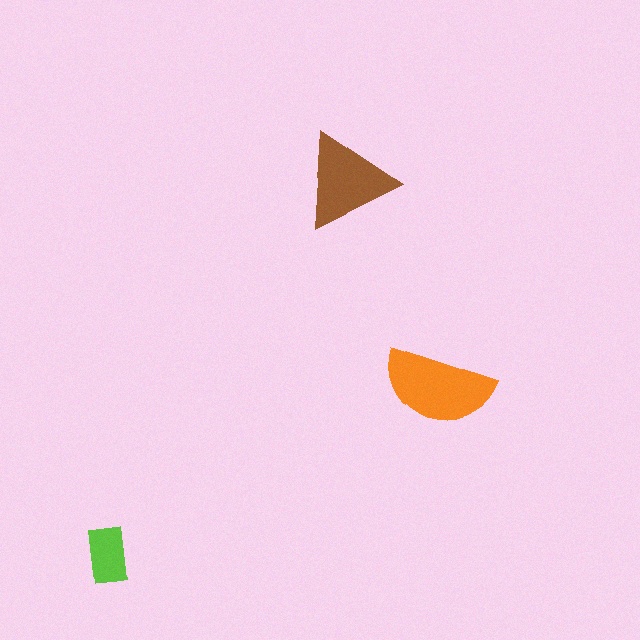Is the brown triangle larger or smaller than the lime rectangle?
Larger.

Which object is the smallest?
The lime rectangle.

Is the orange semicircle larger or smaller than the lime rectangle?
Larger.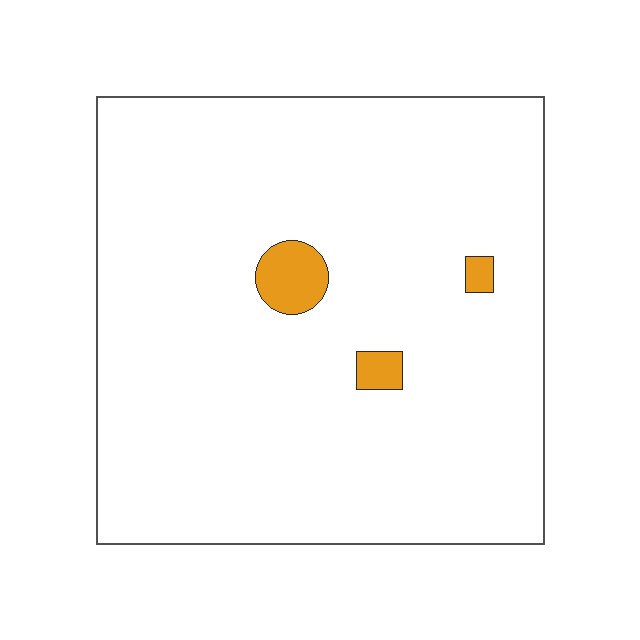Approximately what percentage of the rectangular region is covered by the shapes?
Approximately 5%.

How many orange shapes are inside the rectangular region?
3.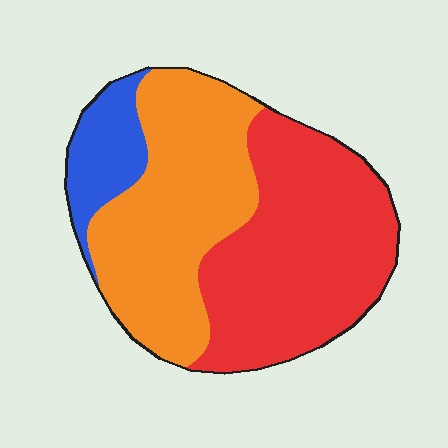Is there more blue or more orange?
Orange.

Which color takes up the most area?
Red, at roughly 45%.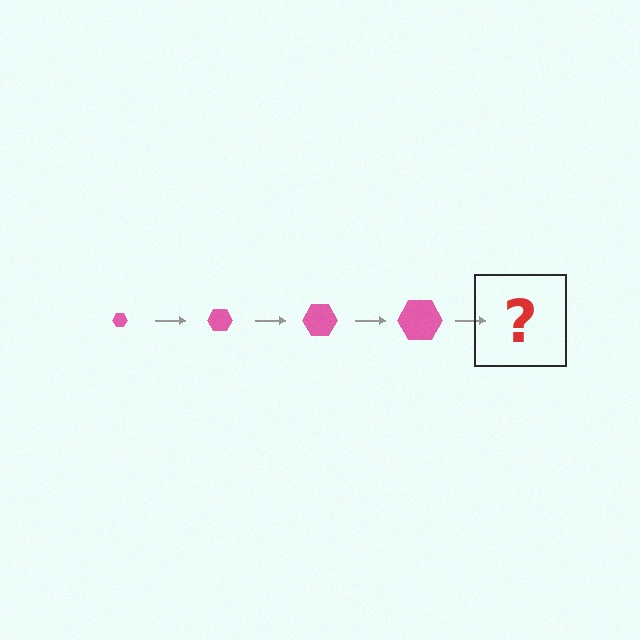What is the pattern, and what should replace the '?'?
The pattern is that the hexagon gets progressively larger each step. The '?' should be a pink hexagon, larger than the previous one.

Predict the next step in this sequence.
The next step is a pink hexagon, larger than the previous one.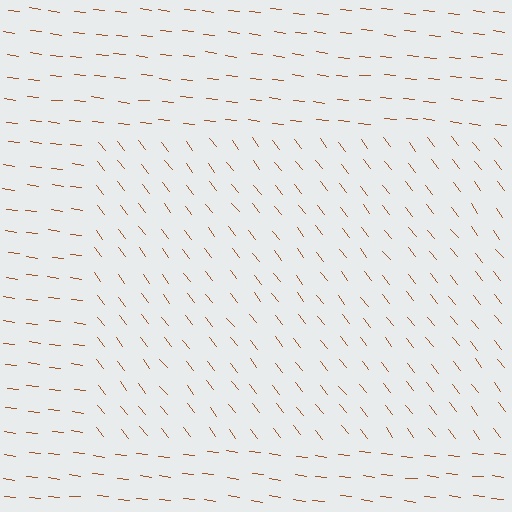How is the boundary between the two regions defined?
The boundary is defined purely by a change in line orientation (approximately 45 degrees difference). All lines are the same color and thickness.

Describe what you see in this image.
The image is filled with small brown line segments. A rectangle region in the image has lines oriented differently from the surrounding lines, creating a visible texture boundary.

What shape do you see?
I see a rectangle.